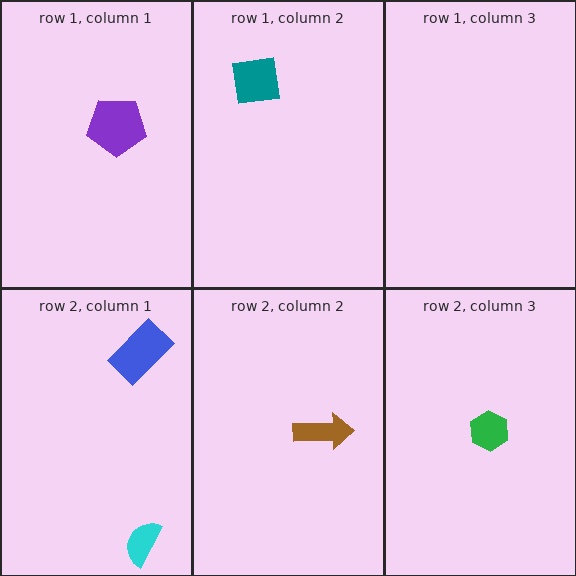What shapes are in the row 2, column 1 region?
The blue rectangle, the cyan semicircle.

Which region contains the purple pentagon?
The row 1, column 1 region.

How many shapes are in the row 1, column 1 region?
1.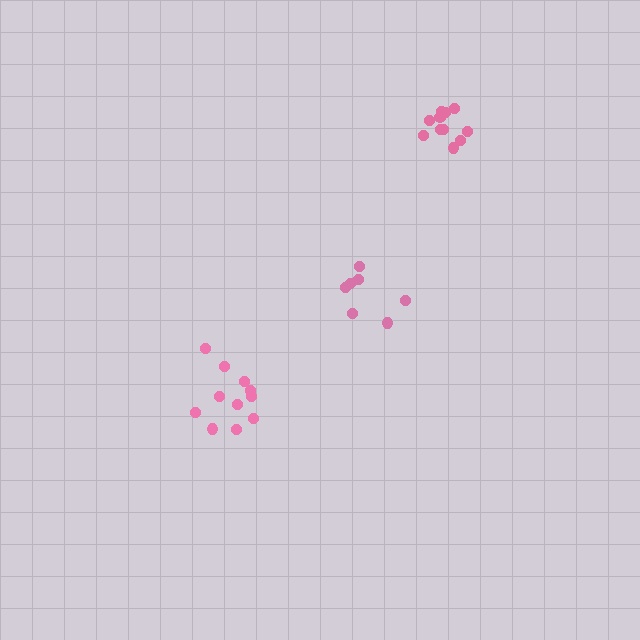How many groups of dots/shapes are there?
There are 3 groups.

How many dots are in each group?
Group 1: 8 dots, Group 2: 11 dots, Group 3: 11 dots (30 total).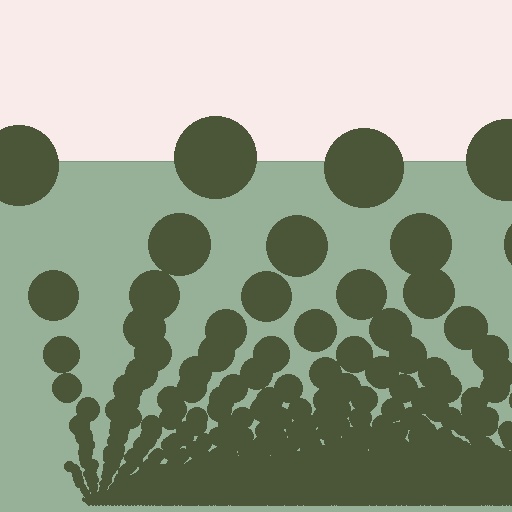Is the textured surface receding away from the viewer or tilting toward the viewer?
The surface appears to tilt toward the viewer. Texture elements get larger and sparser toward the top.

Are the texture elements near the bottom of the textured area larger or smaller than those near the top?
Smaller. The gradient is inverted — elements near the bottom are smaller and denser.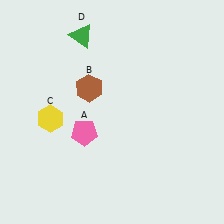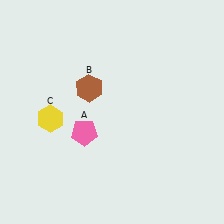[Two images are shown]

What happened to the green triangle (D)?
The green triangle (D) was removed in Image 2. It was in the top-left area of Image 1.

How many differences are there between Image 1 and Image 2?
There is 1 difference between the two images.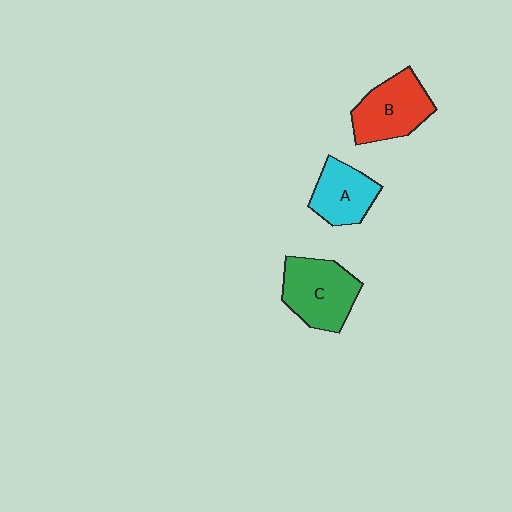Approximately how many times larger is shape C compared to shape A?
Approximately 1.4 times.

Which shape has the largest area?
Shape C (green).